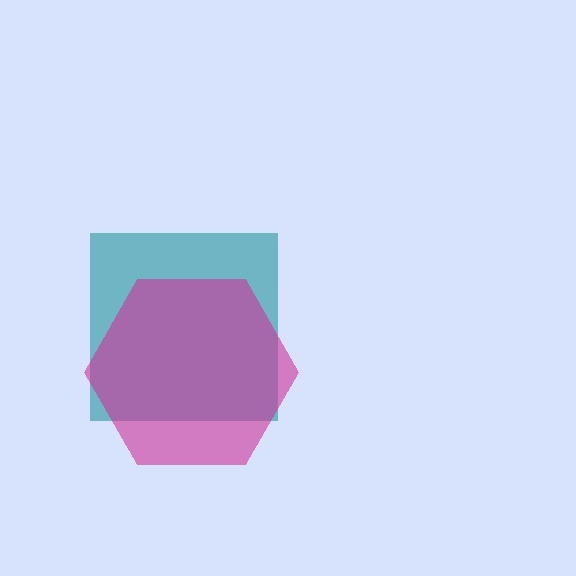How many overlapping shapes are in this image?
There are 2 overlapping shapes in the image.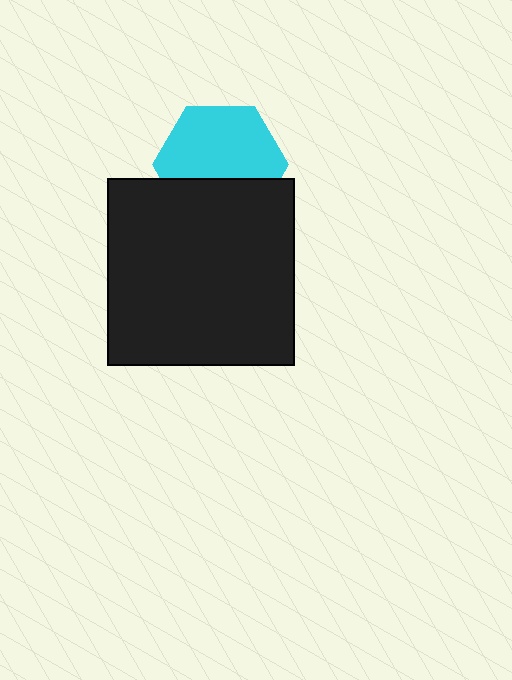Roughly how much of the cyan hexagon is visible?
About half of it is visible (roughly 64%).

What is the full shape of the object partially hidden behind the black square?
The partially hidden object is a cyan hexagon.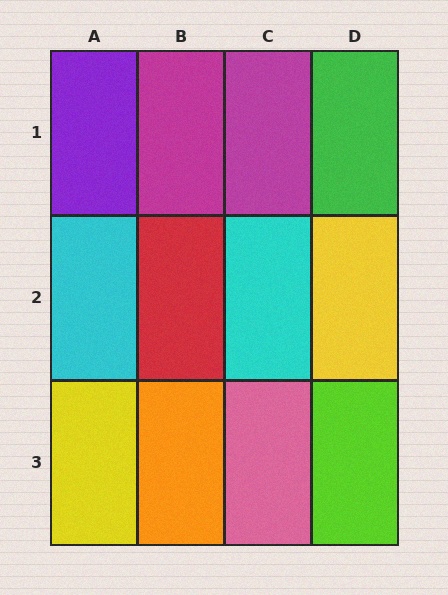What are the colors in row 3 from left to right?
Yellow, orange, pink, lime.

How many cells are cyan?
2 cells are cyan.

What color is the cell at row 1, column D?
Green.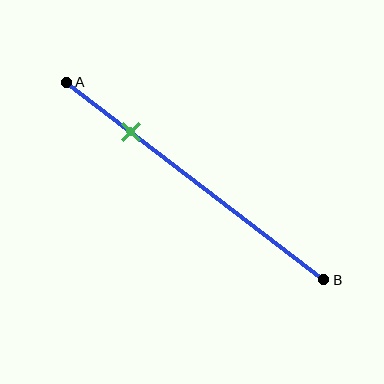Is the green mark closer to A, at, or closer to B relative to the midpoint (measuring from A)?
The green mark is closer to point A than the midpoint of segment AB.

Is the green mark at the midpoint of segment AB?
No, the mark is at about 25% from A, not at the 50% midpoint.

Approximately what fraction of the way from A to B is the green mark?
The green mark is approximately 25% of the way from A to B.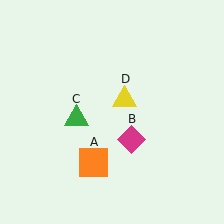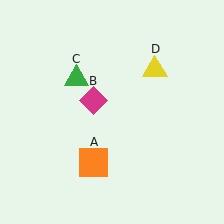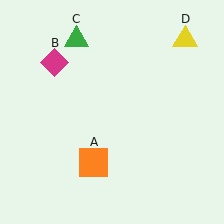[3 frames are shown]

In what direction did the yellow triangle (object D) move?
The yellow triangle (object D) moved up and to the right.